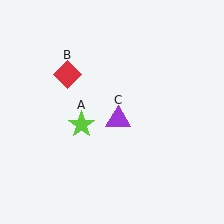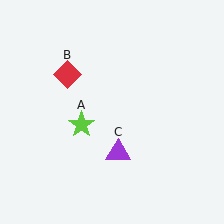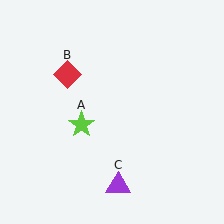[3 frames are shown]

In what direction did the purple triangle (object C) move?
The purple triangle (object C) moved down.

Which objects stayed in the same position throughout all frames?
Lime star (object A) and red diamond (object B) remained stationary.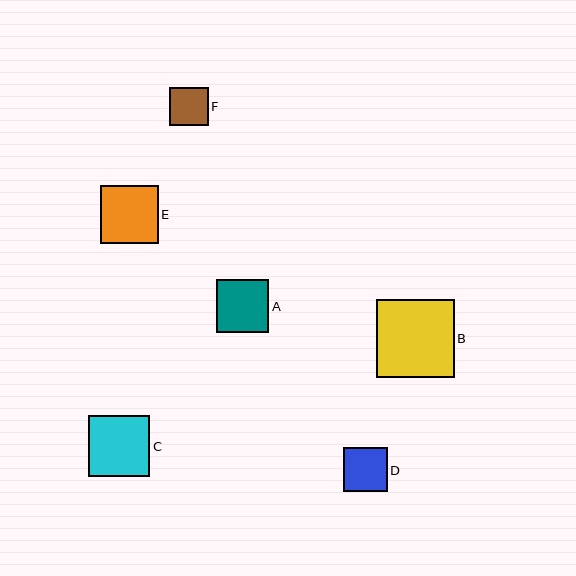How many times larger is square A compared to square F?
Square A is approximately 1.4 times the size of square F.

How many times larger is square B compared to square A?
Square B is approximately 1.5 times the size of square A.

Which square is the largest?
Square B is the largest with a size of approximately 78 pixels.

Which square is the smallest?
Square F is the smallest with a size of approximately 38 pixels.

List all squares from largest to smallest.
From largest to smallest: B, C, E, A, D, F.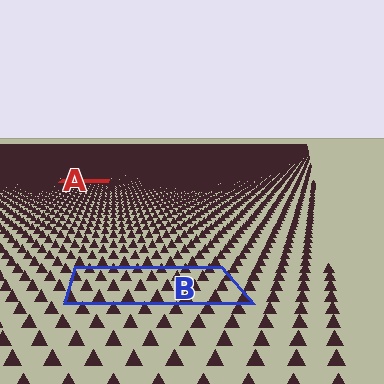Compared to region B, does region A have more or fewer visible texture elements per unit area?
Region A has more texture elements per unit area — they are packed more densely because it is farther away.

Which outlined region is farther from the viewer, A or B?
Region A is farther from the viewer — the texture elements inside it appear smaller and more densely packed.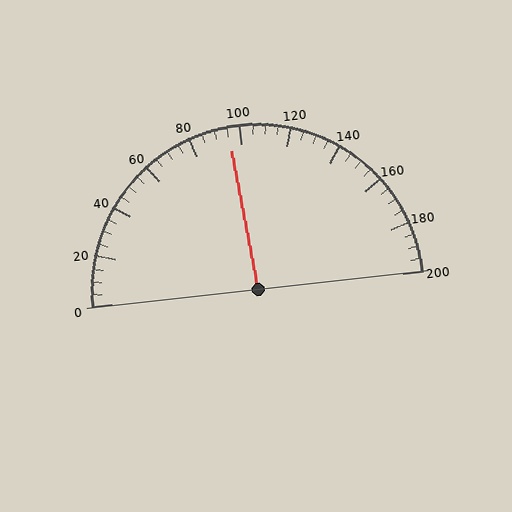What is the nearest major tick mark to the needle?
The nearest major tick mark is 100.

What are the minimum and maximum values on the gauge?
The gauge ranges from 0 to 200.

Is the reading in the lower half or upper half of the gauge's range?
The reading is in the lower half of the range (0 to 200).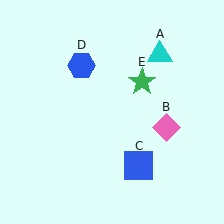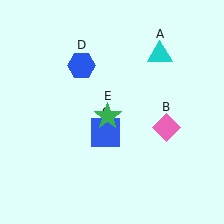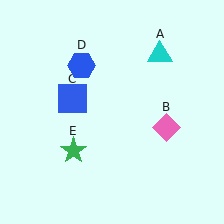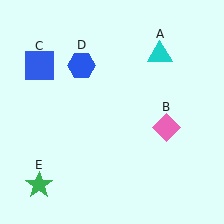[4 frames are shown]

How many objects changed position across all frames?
2 objects changed position: blue square (object C), green star (object E).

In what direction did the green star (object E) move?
The green star (object E) moved down and to the left.